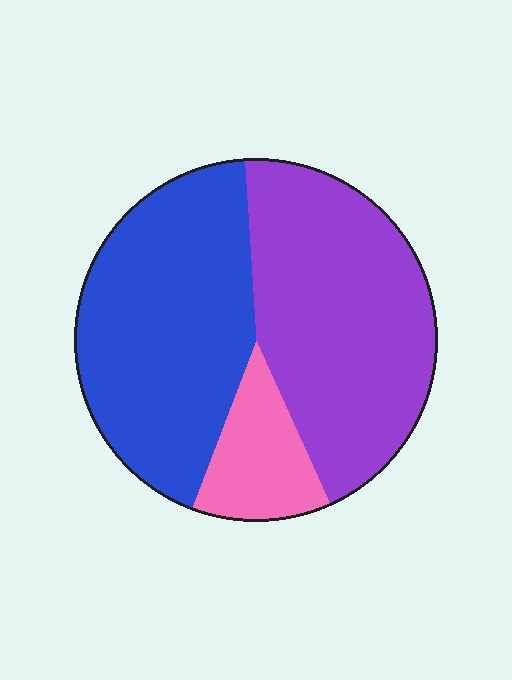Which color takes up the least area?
Pink, at roughly 15%.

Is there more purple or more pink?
Purple.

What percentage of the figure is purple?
Purple covers about 45% of the figure.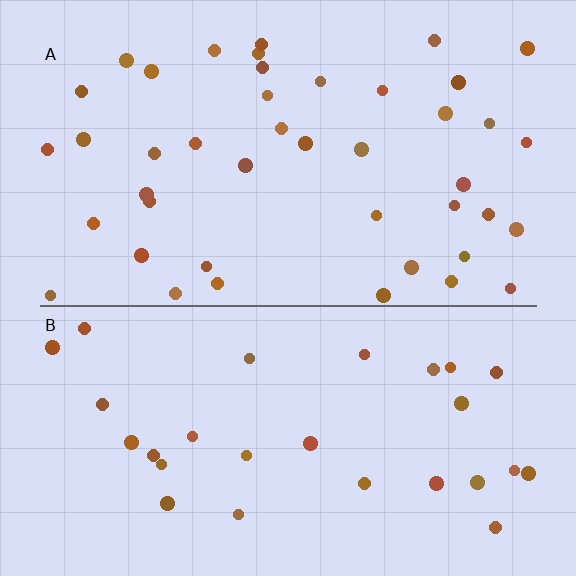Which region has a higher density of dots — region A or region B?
A (the top).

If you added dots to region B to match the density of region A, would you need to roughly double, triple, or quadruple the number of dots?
Approximately double.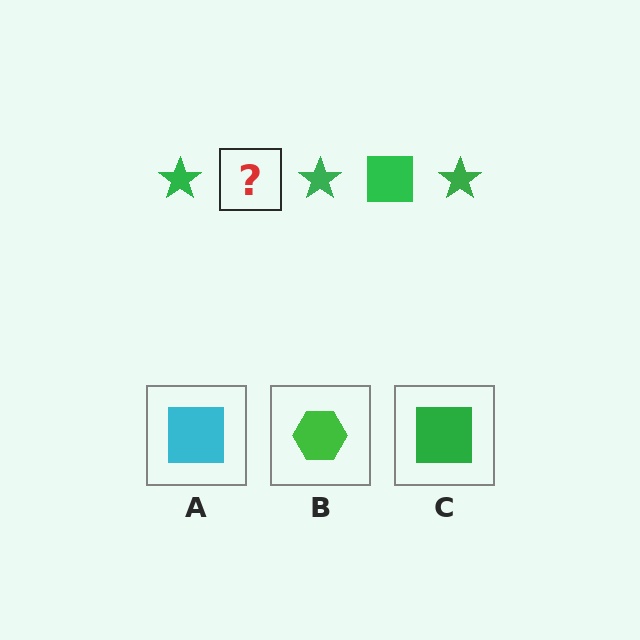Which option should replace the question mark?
Option C.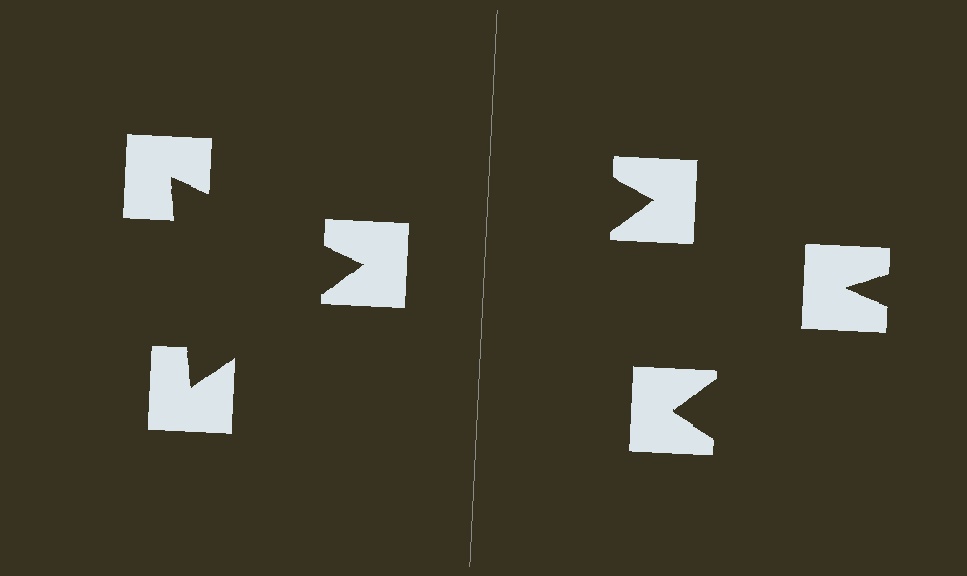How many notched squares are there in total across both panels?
6 — 3 on each side.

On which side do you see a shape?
An illusory triangle appears on the left side. On the right side the wedge cuts are rotated, so no coherent shape forms.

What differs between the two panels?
The notched squares are positioned identically on both sides; only the wedge orientations differ. On the left they align to a triangle; on the right they are misaligned.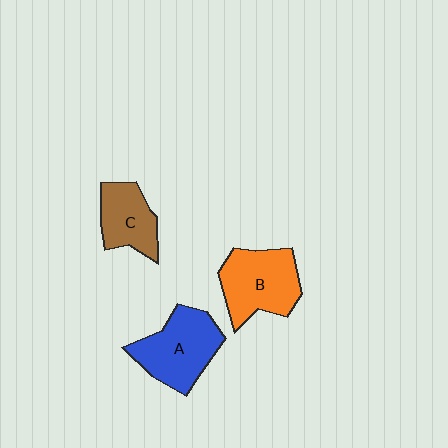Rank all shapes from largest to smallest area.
From largest to smallest: A (blue), B (orange), C (brown).